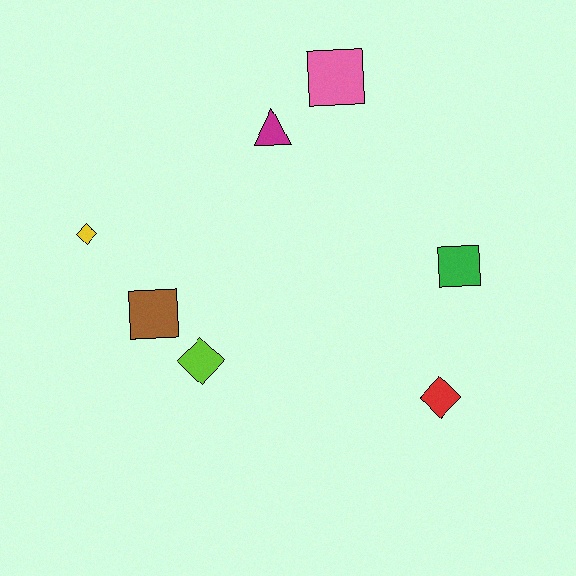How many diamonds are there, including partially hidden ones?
There are 3 diamonds.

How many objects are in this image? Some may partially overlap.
There are 7 objects.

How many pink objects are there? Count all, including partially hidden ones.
There is 1 pink object.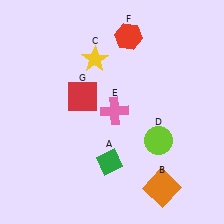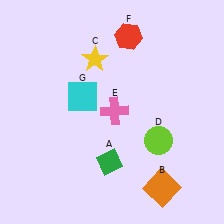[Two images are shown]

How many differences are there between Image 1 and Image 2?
There is 1 difference between the two images.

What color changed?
The square (G) changed from red in Image 1 to cyan in Image 2.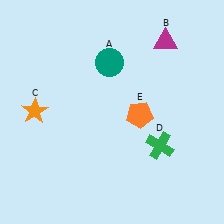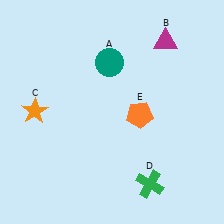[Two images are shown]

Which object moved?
The green cross (D) moved down.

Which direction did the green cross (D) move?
The green cross (D) moved down.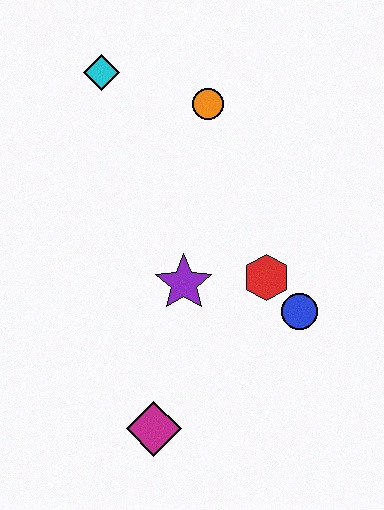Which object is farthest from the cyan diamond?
The magenta diamond is farthest from the cyan diamond.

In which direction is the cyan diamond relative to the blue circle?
The cyan diamond is above the blue circle.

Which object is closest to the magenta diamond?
The purple star is closest to the magenta diamond.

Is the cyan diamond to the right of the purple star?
No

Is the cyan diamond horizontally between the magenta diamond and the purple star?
No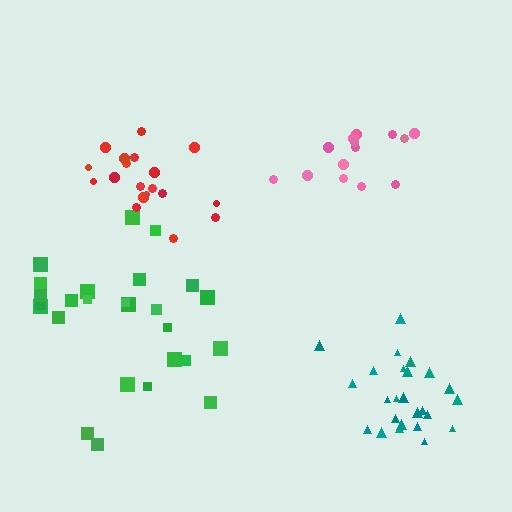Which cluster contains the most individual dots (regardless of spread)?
Green (27).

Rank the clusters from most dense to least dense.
teal, pink, red, green.